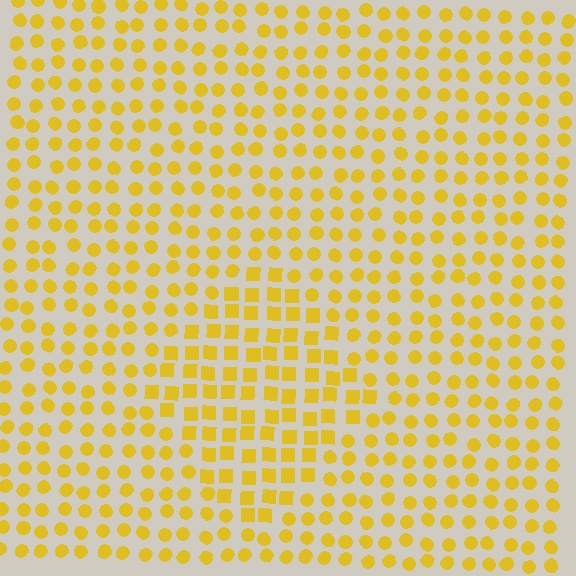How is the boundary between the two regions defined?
The boundary is defined by a change in element shape: squares inside vs. circles outside. All elements share the same color and spacing.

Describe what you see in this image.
The image is filled with small yellow elements arranged in a uniform grid. A diamond-shaped region contains squares, while the surrounding area contains circles. The boundary is defined purely by the change in element shape.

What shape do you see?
I see a diamond.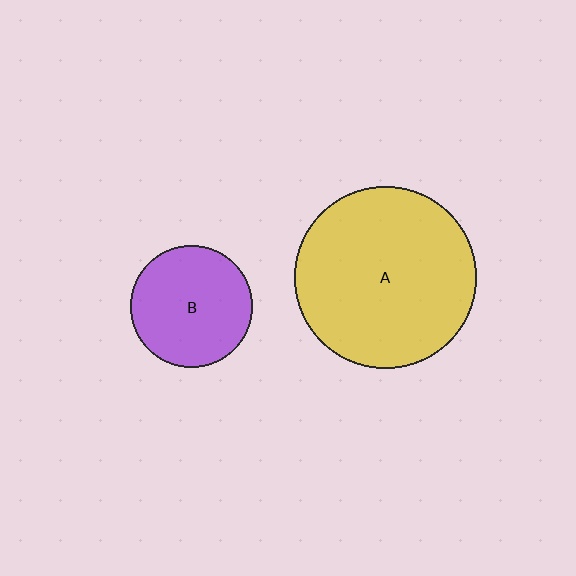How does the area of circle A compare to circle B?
Approximately 2.2 times.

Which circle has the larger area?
Circle A (yellow).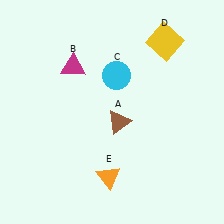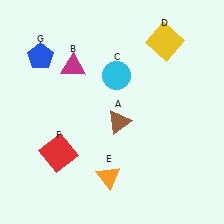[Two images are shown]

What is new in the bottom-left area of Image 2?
A red square (F) was added in the bottom-left area of Image 2.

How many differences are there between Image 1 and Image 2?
There are 2 differences between the two images.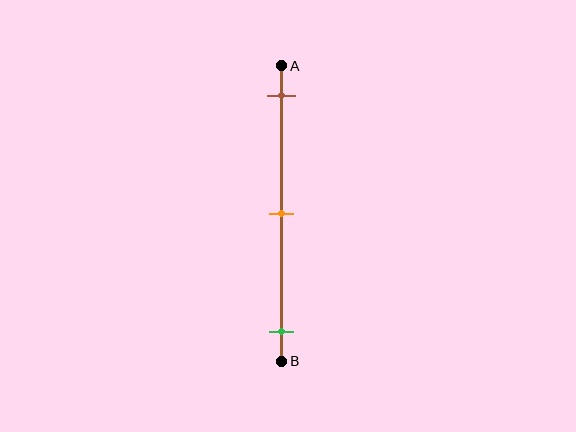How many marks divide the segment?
There are 3 marks dividing the segment.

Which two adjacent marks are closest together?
The brown and orange marks are the closest adjacent pair.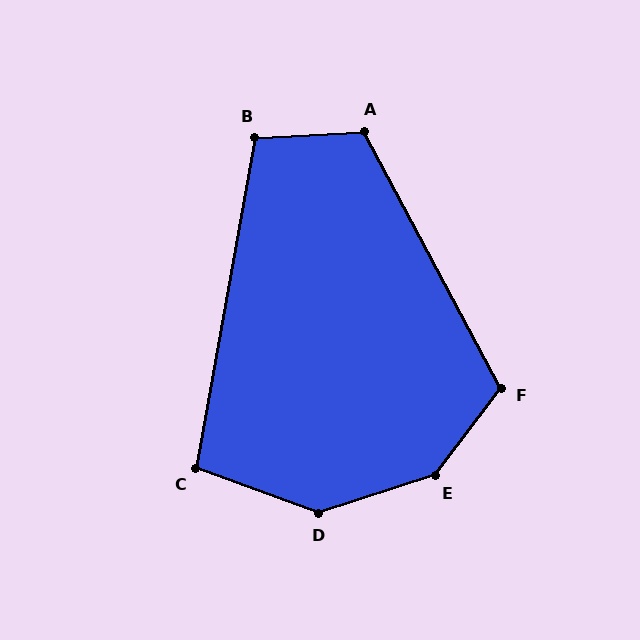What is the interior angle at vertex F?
Approximately 115 degrees (obtuse).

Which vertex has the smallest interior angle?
C, at approximately 100 degrees.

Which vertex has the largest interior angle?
E, at approximately 145 degrees.